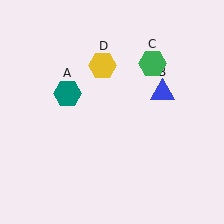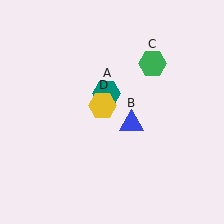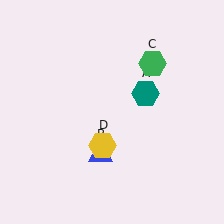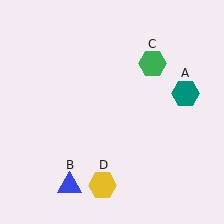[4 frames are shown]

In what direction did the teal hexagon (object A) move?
The teal hexagon (object A) moved right.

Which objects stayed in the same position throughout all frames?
Green hexagon (object C) remained stationary.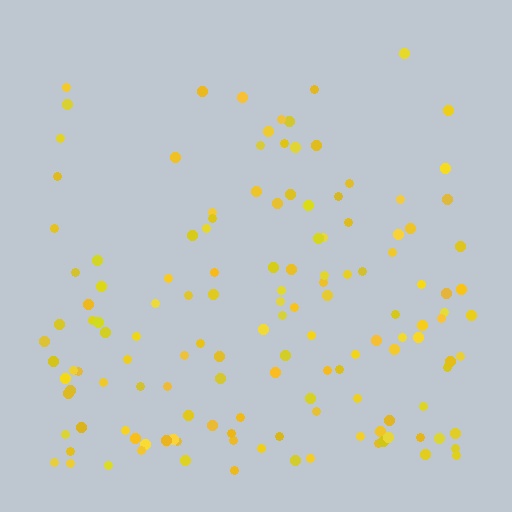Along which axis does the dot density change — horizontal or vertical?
Vertical.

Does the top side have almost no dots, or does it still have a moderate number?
Still a moderate number, just noticeably fewer than the bottom.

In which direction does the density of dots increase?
From top to bottom, with the bottom side densest.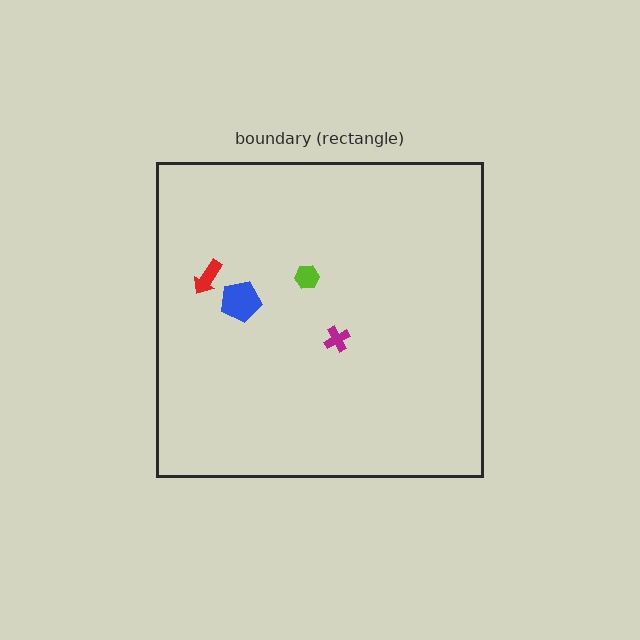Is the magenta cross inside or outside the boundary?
Inside.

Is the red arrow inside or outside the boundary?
Inside.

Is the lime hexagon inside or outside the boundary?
Inside.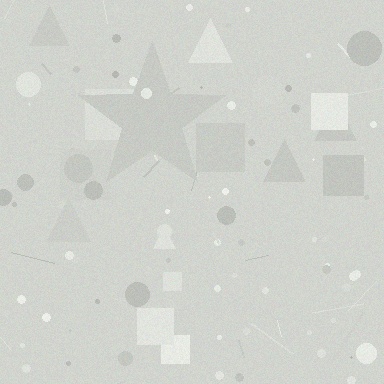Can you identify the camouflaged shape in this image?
The camouflaged shape is a star.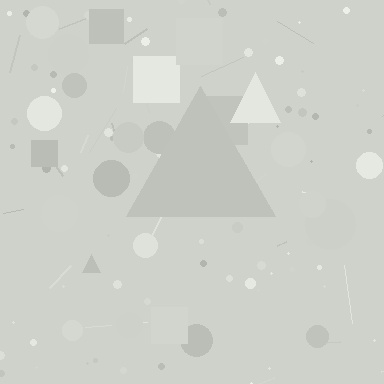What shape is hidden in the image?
A triangle is hidden in the image.